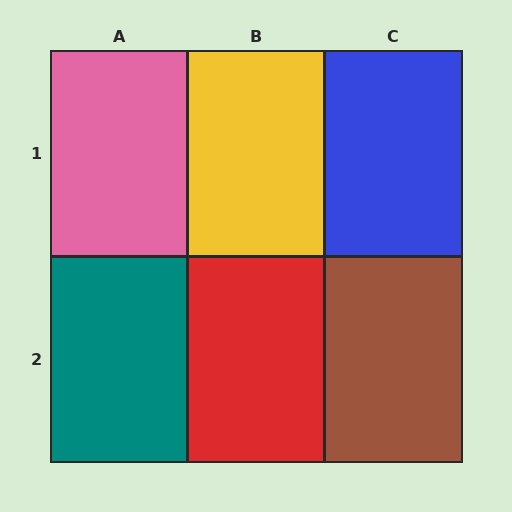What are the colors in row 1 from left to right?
Pink, yellow, blue.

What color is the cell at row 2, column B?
Red.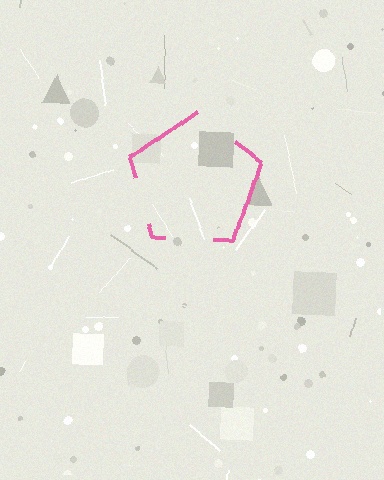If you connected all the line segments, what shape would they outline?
They would outline a pentagon.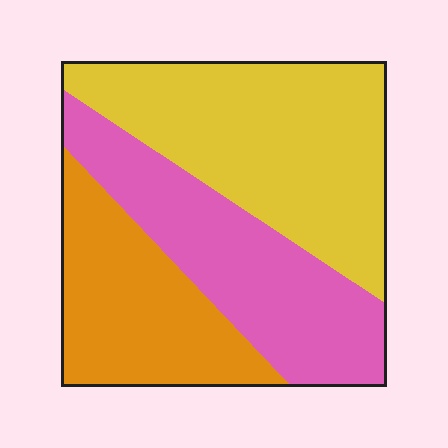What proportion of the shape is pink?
Pink covers around 30% of the shape.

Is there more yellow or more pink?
Yellow.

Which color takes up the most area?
Yellow, at roughly 40%.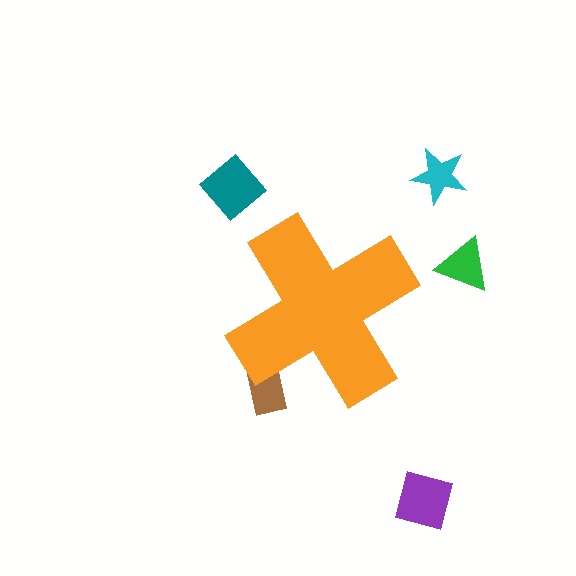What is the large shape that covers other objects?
An orange cross.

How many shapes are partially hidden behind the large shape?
1 shape is partially hidden.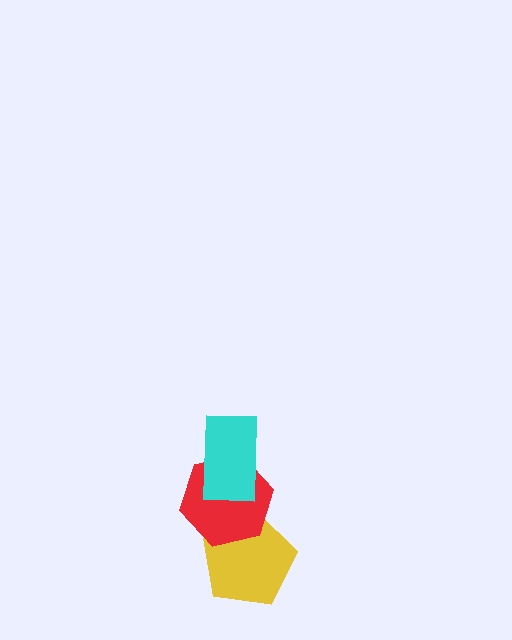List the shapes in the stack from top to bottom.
From top to bottom: the cyan rectangle, the red hexagon, the yellow pentagon.